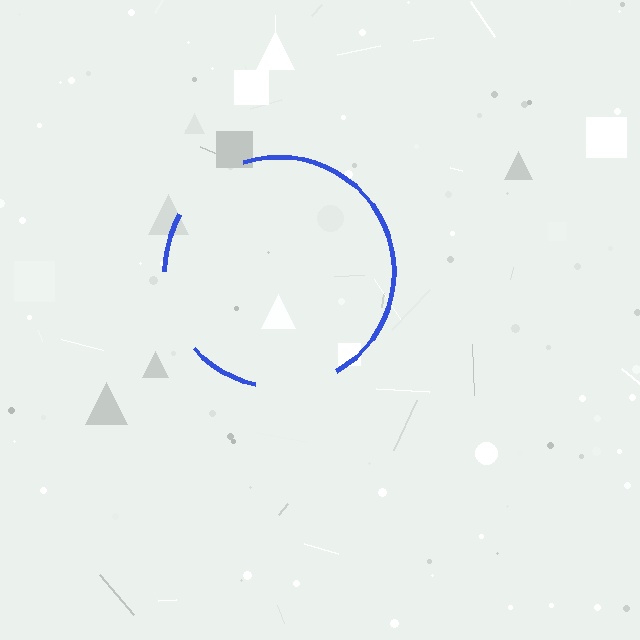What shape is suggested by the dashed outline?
The dashed outline suggests a circle.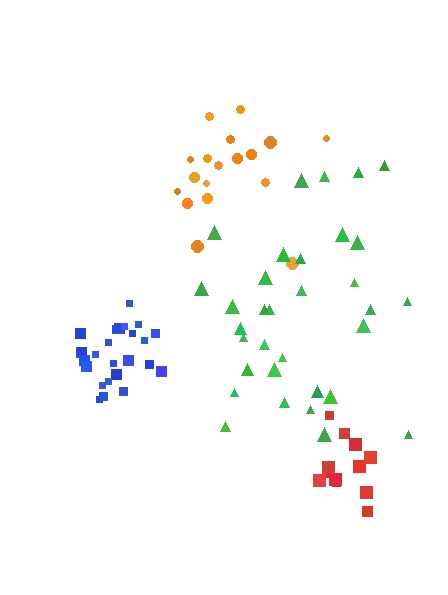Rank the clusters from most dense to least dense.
blue, red, green, orange.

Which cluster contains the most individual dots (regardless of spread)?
Green (33).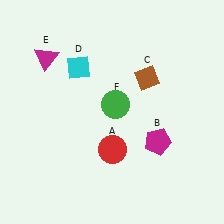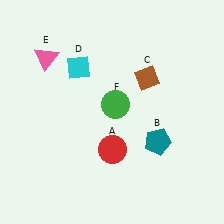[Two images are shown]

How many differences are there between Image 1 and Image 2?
There are 2 differences between the two images.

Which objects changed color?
B changed from magenta to teal. E changed from magenta to pink.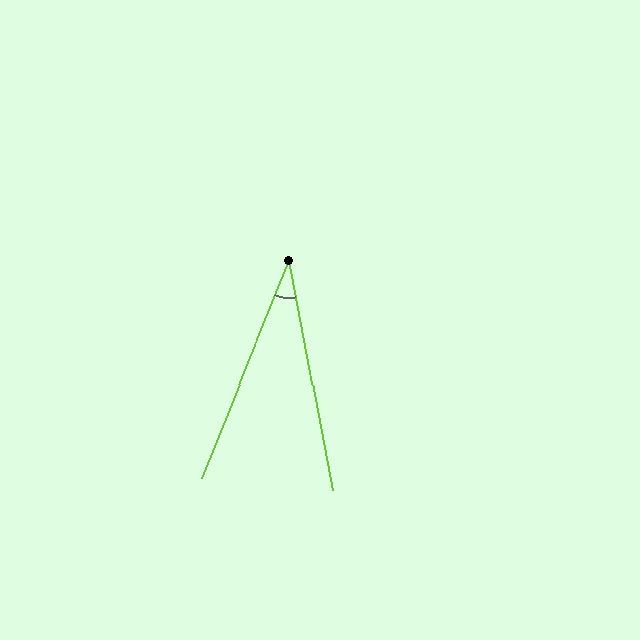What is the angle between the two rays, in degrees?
Approximately 33 degrees.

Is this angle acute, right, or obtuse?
It is acute.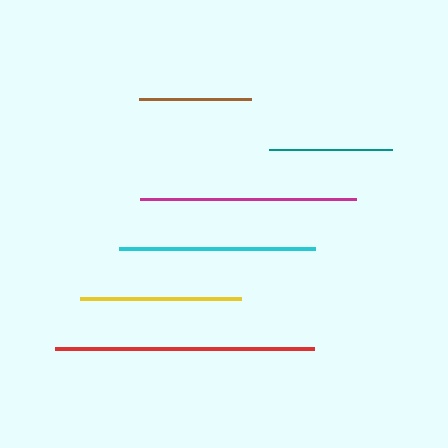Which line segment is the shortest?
The brown line is the shortest at approximately 112 pixels.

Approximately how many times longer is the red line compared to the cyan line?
The red line is approximately 1.3 times the length of the cyan line.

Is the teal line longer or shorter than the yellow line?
The yellow line is longer than the teal line.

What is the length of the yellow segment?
The yellow segment is approximately 161 pixels long.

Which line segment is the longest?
The red line is the longest at approximately 259 pixels.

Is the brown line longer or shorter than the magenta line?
The magenta line is longer than the brown line.